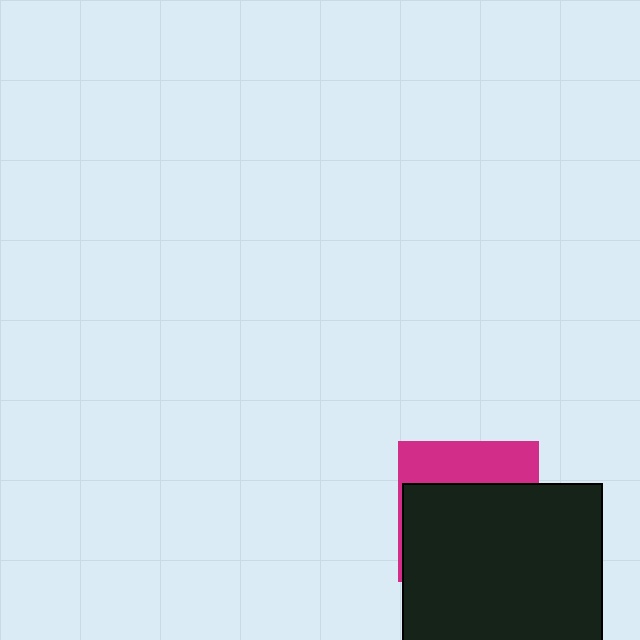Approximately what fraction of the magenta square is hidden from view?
Roughly 68% of the magenta square is hidden behind the black square.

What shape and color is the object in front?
The object in front is a black square.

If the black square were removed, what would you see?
You would see the complete magenta square.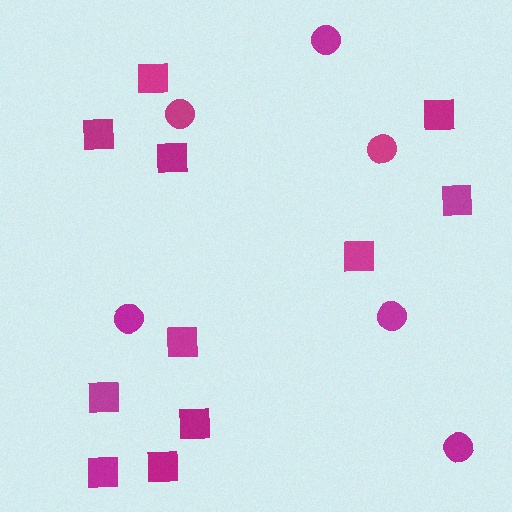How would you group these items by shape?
There are 2 groups: one group of squares (11) and one group of circles (6).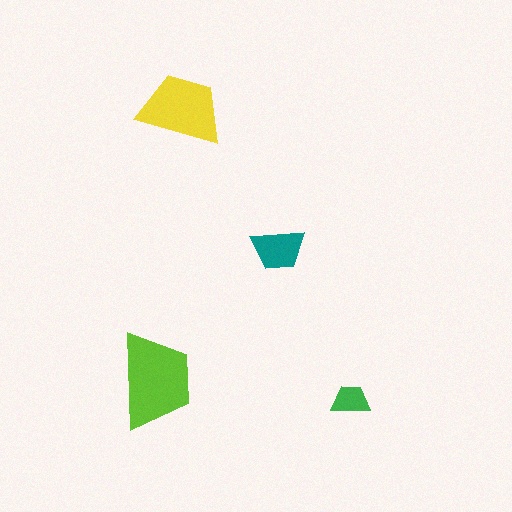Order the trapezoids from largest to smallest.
the lime one, the yellow one, the teal one, the green one.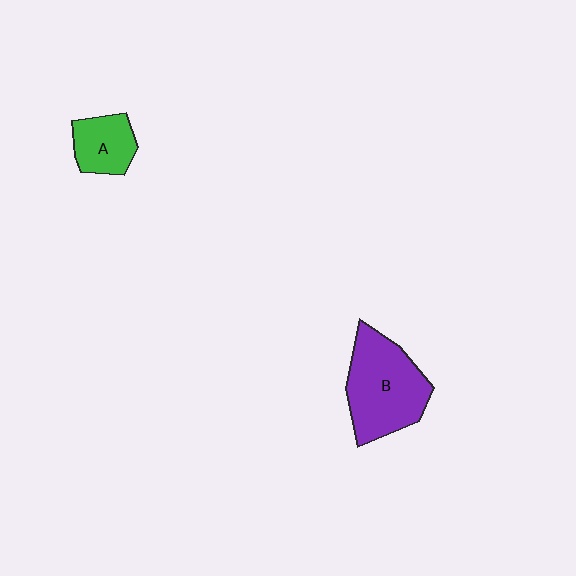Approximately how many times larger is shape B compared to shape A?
Approximately 2.1 times.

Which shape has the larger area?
Shape B (purple).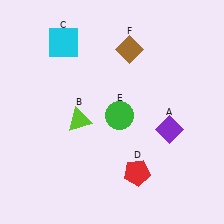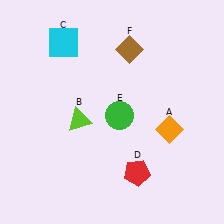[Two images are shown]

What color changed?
The diamond (A) changed from purple in Image 1 to orange in Image 2.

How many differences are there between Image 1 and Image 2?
There is 1 difference between the two images.